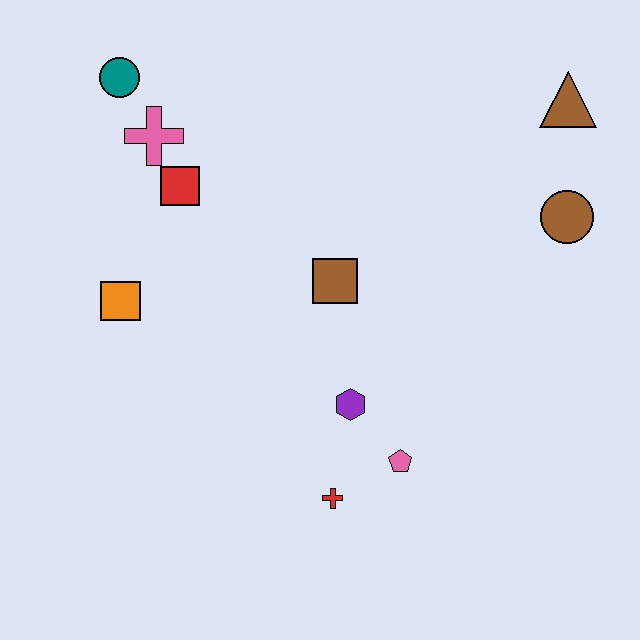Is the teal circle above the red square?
Yes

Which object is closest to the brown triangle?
The brown circle is closest to the brown triangle.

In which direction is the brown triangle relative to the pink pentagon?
The brown triangle is above the pink pentagon.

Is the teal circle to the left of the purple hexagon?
Yes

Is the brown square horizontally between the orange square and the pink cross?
No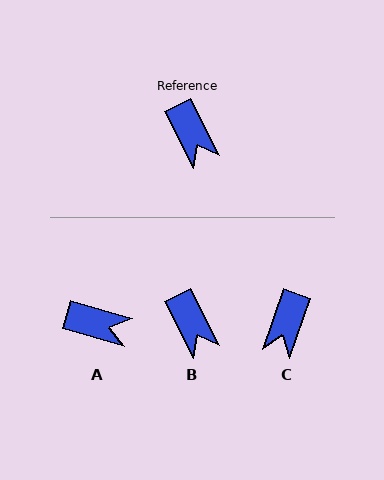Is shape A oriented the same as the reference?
No, it is off by about 48 degrees.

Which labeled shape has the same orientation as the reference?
B.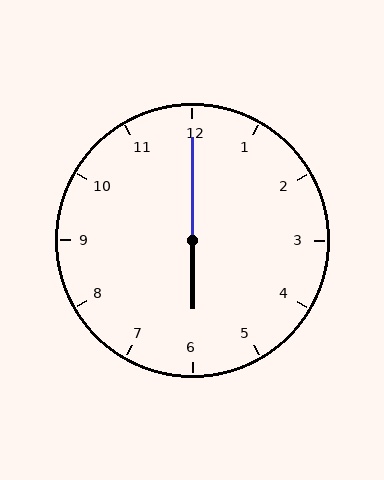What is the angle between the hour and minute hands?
Approximately 180 degrees.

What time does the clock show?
6:00.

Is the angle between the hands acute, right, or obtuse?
It is obtuse.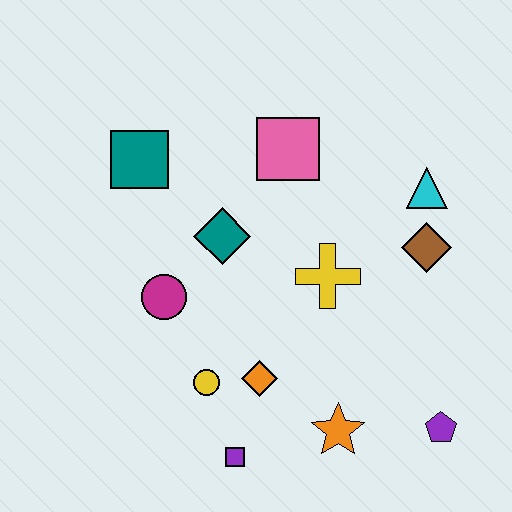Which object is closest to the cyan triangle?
The brown diamond is closest to the cyan triangle.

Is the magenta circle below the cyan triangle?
Yes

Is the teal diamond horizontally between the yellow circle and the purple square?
Yes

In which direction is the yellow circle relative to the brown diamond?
The yellow circle is to the left of the brown diamond.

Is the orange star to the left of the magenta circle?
No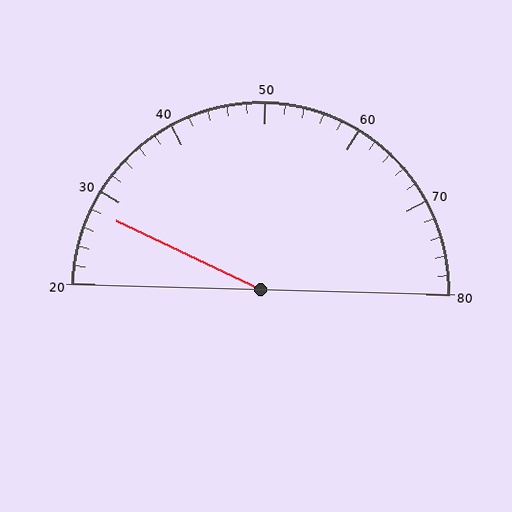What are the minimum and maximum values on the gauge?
The gauge ranges from 20 to 80.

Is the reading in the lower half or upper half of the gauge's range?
The reading is in the lower half of the range (20 to 80).